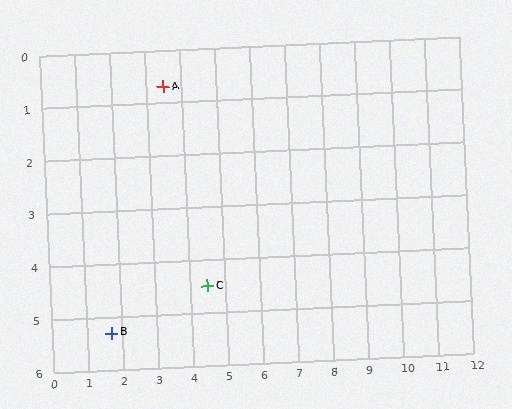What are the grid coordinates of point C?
Point C is at approximately (4.5, 4.5).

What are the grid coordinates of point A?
Point A is at approximately (3.5, 0.7).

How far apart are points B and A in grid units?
Points B and A are about 4.9 grid units apart.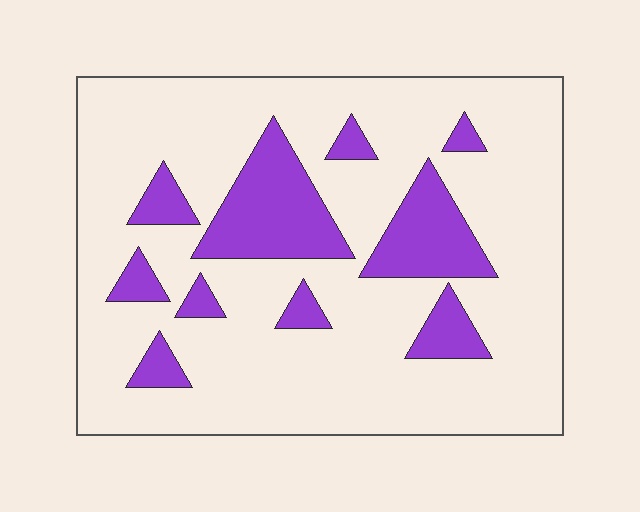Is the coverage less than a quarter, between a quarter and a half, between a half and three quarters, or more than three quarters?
Less than a quarter.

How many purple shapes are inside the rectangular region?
10.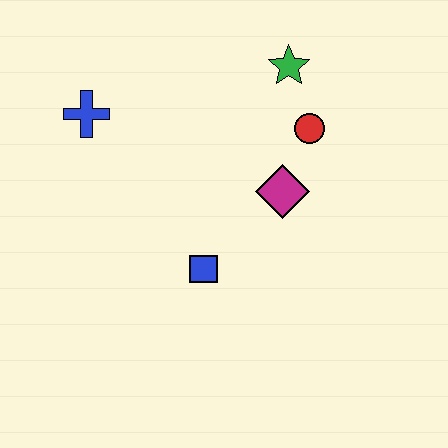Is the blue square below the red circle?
Yes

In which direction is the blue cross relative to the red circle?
The blue cross is to the left of the red circle.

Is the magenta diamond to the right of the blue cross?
Yes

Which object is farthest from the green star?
The blue square is farthest from the green star.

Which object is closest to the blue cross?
The blue square is closest to the blue cross.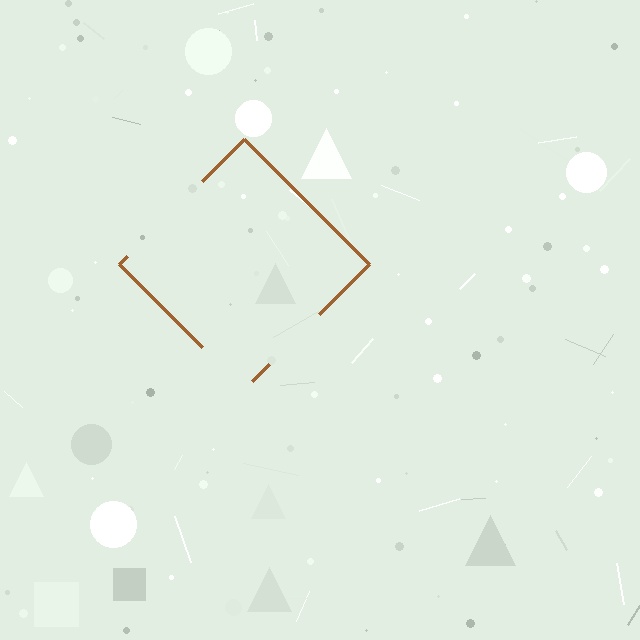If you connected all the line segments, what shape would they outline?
They would outline a diamond.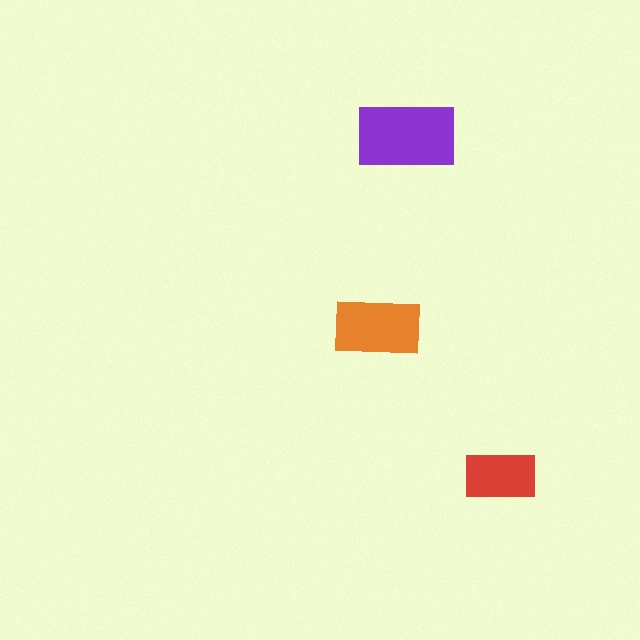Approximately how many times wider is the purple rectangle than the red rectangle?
About 1.5 times wider.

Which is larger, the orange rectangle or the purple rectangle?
The purple one.